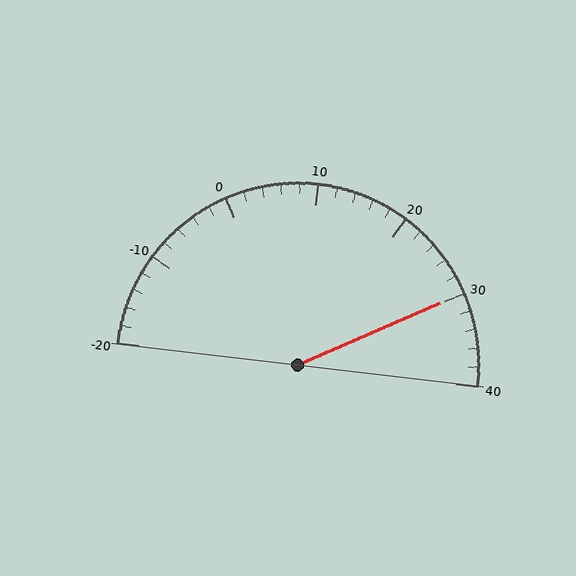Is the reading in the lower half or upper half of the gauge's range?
The reading is in the upper half of the range (-20 to 40).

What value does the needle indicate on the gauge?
The needle indicates approximately 30.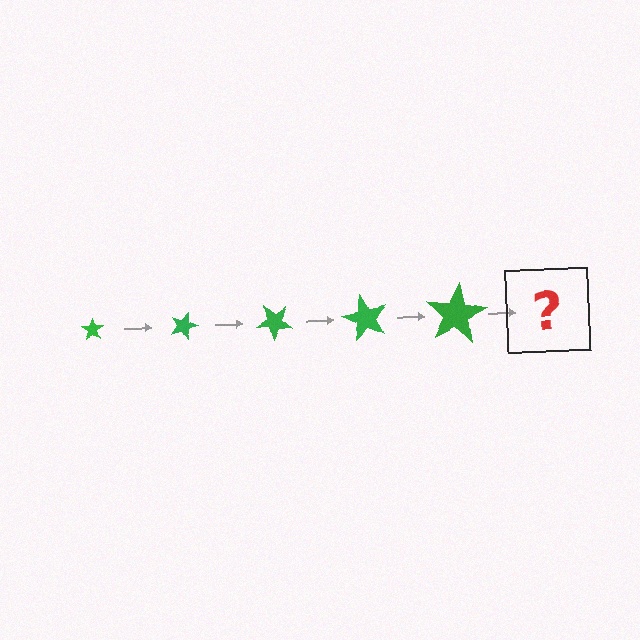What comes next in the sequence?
The next element should be a star, larger than the previous one and rotated 100 degrees from the start.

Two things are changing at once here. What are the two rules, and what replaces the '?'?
The two rules are that the star grows larger each step and it rotates 20 degrees each step. The '?' should be a star, larger than the previous one and rotated 100 degrees from the start.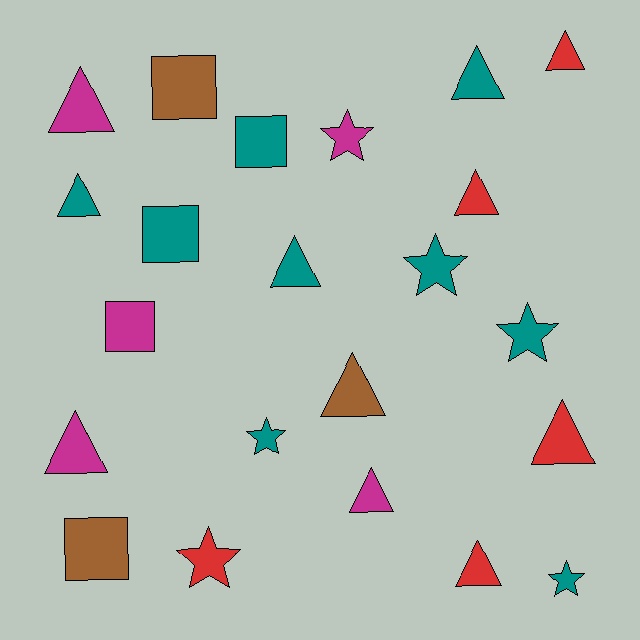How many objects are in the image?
There are 22 objects.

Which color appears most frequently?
Teal, with 9 objects.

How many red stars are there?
There is 1 red star.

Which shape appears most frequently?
Triangle, with 11 objects.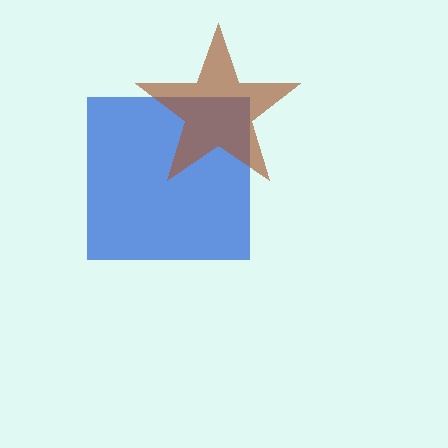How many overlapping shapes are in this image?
There are 2 overlapping shapes in the image.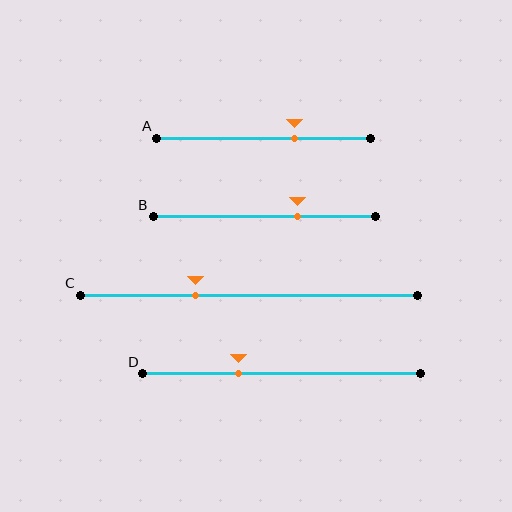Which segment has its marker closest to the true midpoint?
Segment A has its marker closest to the true midpoint.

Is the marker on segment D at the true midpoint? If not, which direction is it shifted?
No, the marker on segment D is shifted to the left by about 16% of the segment length.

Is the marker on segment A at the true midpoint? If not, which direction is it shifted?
No, the marker on segment A is shifted to the right by about 14% of the segment length.